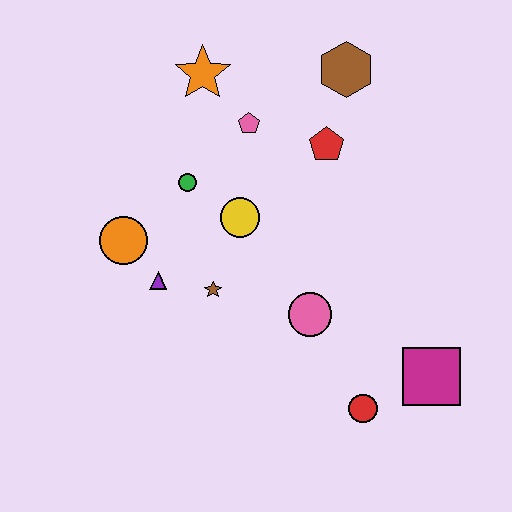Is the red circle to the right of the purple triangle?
Yes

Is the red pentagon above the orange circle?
Yes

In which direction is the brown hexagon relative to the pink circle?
The brown hexagon is above the pink circle.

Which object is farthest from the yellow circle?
The magenta square is farthest from the yellow circle.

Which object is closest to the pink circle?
The brown star is closest to the pink circle.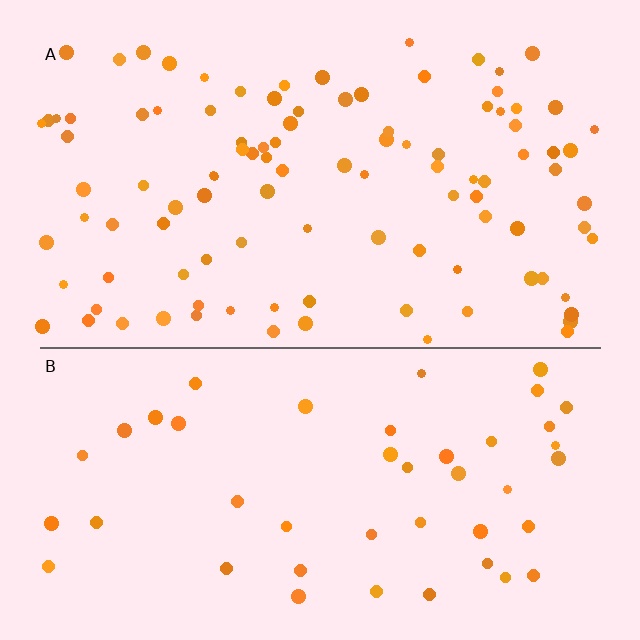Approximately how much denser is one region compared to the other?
Approximately 2.2× — region A over region B.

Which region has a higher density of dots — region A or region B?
A (the top).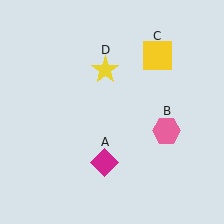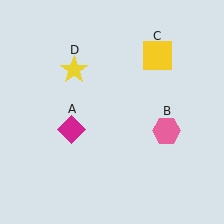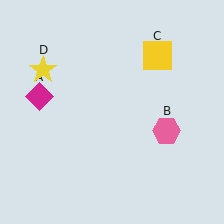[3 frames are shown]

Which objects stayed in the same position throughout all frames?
Pink hexagon (object B) and yellow square (object C) remained stationary.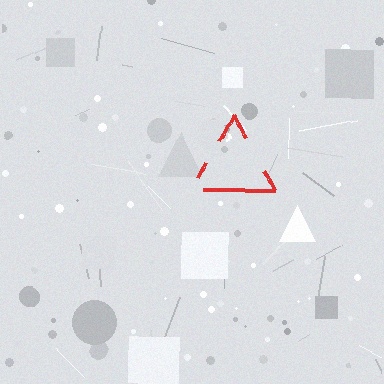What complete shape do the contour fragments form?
The contour fragments form a triangle.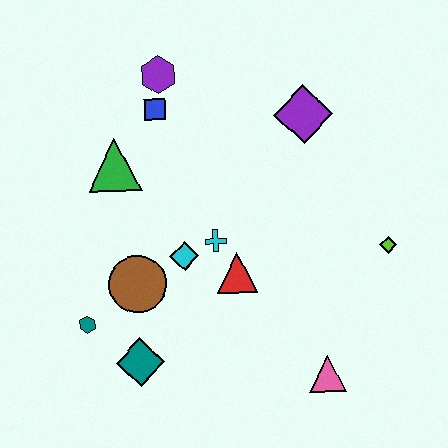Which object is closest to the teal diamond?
The teal hexagon is closest to the teal diamond.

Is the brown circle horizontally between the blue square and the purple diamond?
No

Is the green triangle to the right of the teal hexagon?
Yes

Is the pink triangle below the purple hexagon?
Yes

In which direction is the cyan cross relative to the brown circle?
The cyan cross is to the right of the brown circle.